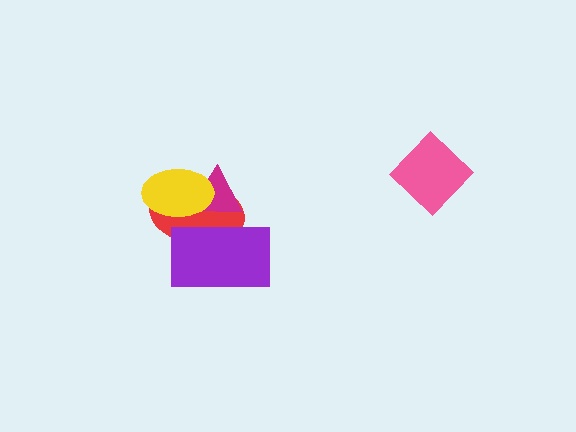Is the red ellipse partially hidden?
Yes, it is partially covered by another shape.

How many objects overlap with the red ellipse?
3 objects overlap with the red ellipse.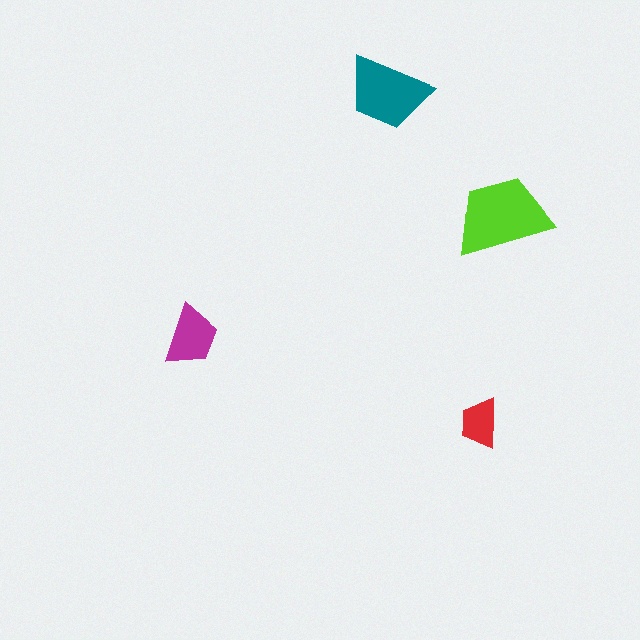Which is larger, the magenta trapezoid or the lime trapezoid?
The lime one.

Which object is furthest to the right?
The lime trapezoid is rightmost.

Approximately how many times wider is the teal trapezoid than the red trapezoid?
About 1.5 times wider.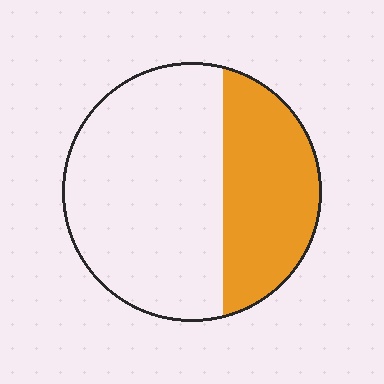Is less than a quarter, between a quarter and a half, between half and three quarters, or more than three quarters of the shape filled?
Between a quarter and a half.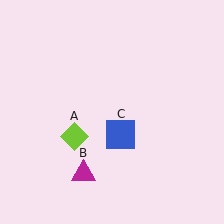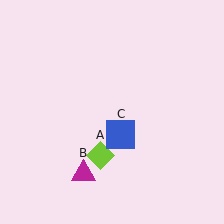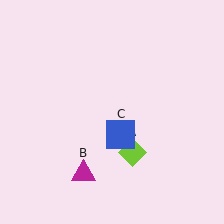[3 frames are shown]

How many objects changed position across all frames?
1 object changed position: lime diamond (object A).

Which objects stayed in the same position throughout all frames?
Magenta triangle (object B) and blue square (object C) remained stationary.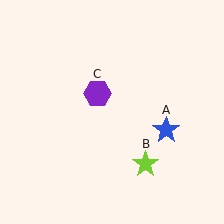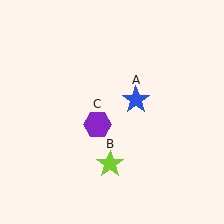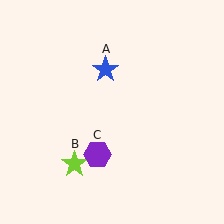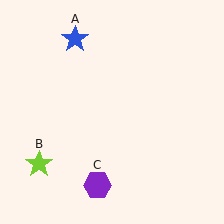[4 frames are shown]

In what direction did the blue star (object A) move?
The blue star (object A) moved up and to the left.